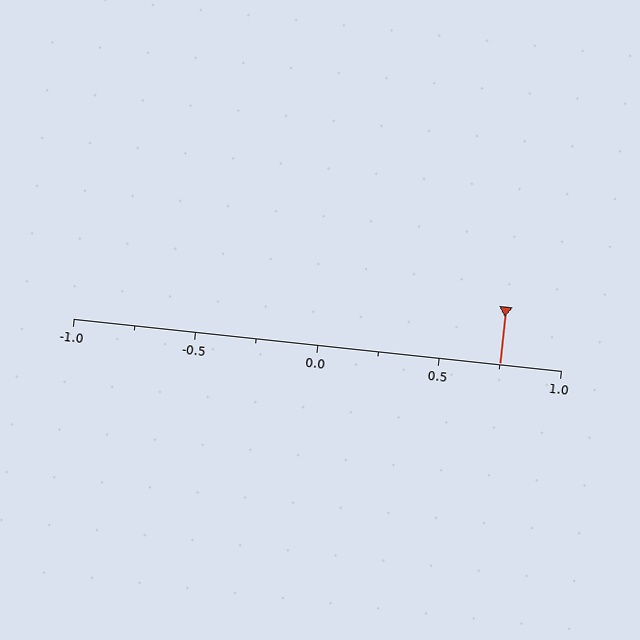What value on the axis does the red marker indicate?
The marker indicates approximately 0.75.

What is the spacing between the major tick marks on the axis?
The major ticks are spaced 0.5 apart.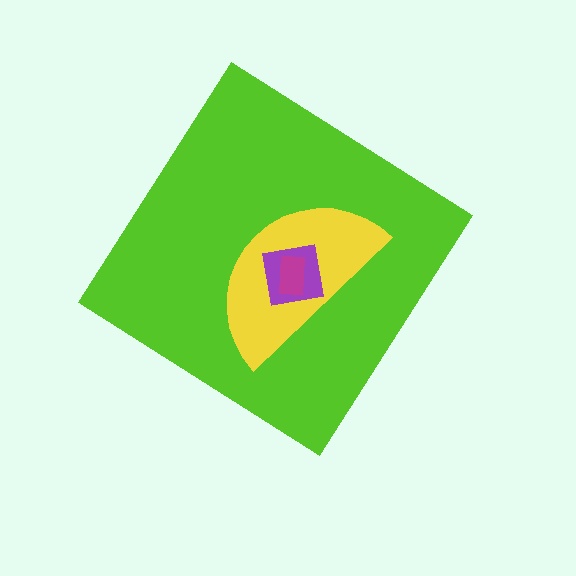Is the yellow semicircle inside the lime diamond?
Yes.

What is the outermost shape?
The lime diamond.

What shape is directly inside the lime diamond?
The yellow semicircle.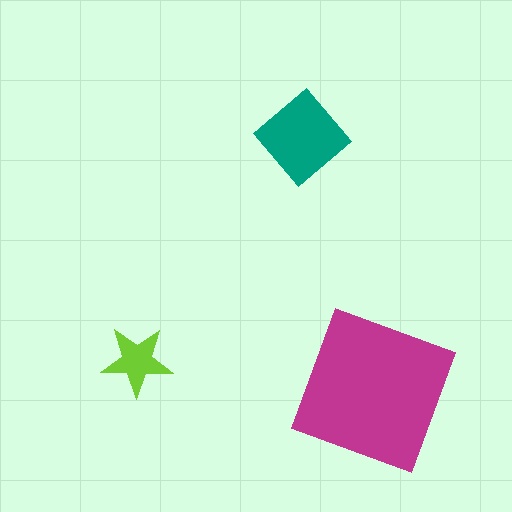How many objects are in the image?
There are 3 objects in the image.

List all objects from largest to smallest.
The magenta square, the teal diamond, the lime star.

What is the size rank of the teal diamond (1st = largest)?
2nd.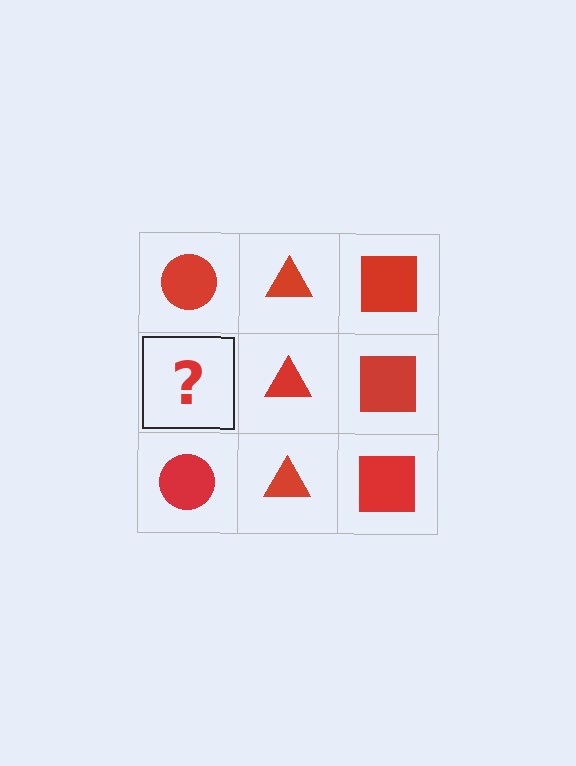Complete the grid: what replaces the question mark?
The question mark should be replaced with a red circle.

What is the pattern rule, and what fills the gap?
The rule is that each column has a consistent shape. The gap should be filled with a red circle.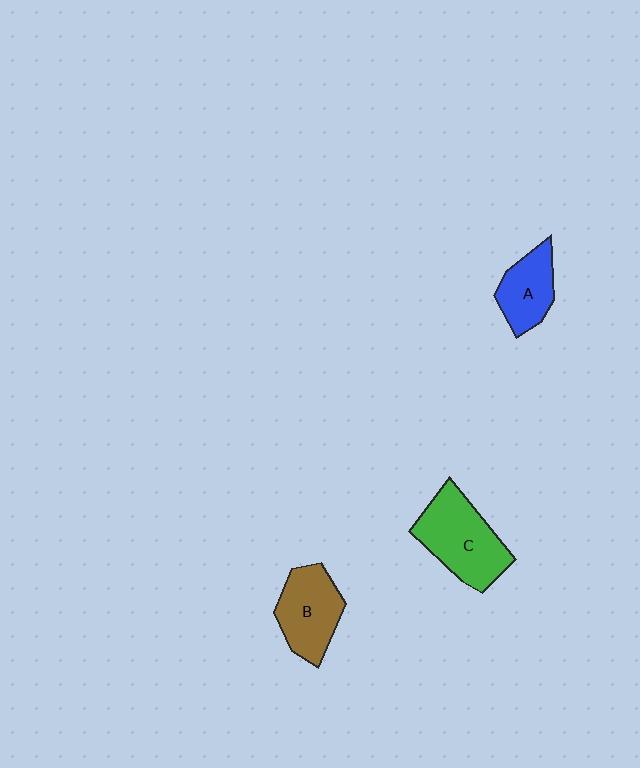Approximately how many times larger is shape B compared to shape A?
Approximately 1.3 times.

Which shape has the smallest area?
Shape A (blue).